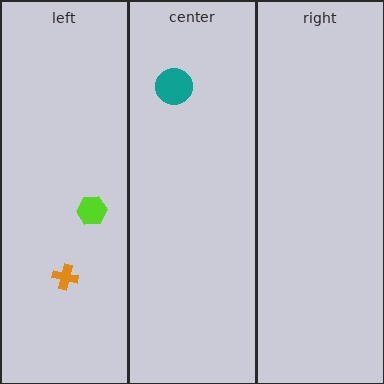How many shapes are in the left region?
2.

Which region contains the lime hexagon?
The left region.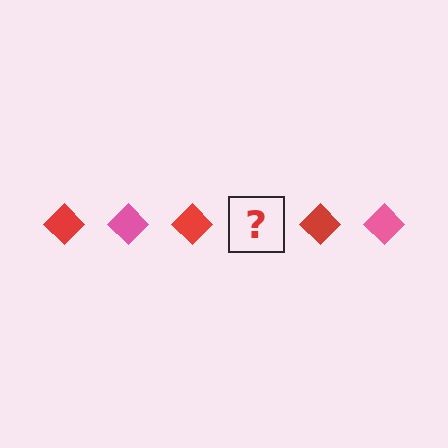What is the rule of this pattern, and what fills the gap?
The rule is that the pattern cycles through red, pink diamonds. The gap should be filled with a pink diamond.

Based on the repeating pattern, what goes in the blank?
The blank should be a pink diamond.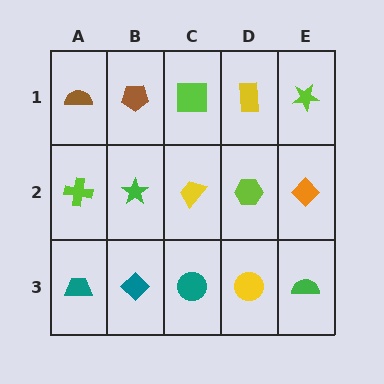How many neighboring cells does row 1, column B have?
3.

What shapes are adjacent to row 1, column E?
An orange diamond (row 2, column E), a yellow rectangle (row 1, column D).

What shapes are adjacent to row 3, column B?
A green star (row 2, column B), a teal trapezoid (row 3, column A), a teal circle (row 3, column C).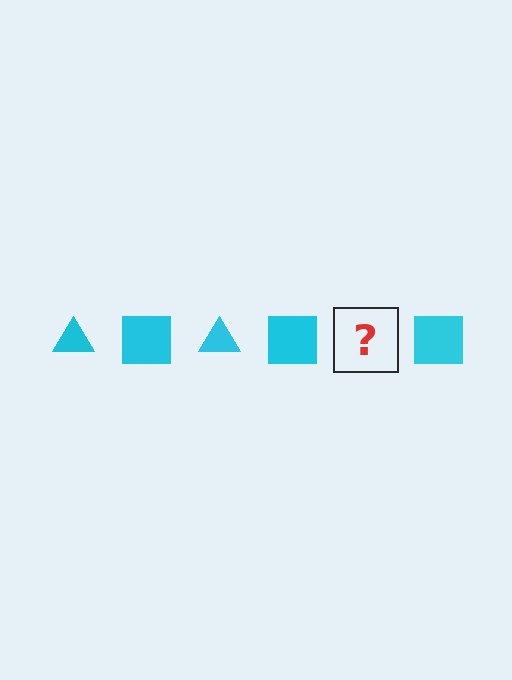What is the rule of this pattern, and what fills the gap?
The rule is that the pattern cycles through triangle, square shapes in cyan. The gap should be filled with a cyan triangle.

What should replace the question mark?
The question mark should be replaced with a cyan triangle.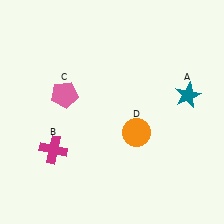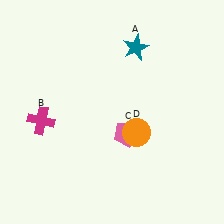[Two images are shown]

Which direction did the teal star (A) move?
The teal star (A) moved left.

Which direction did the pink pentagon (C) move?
The pink pentagon (C) moved right.